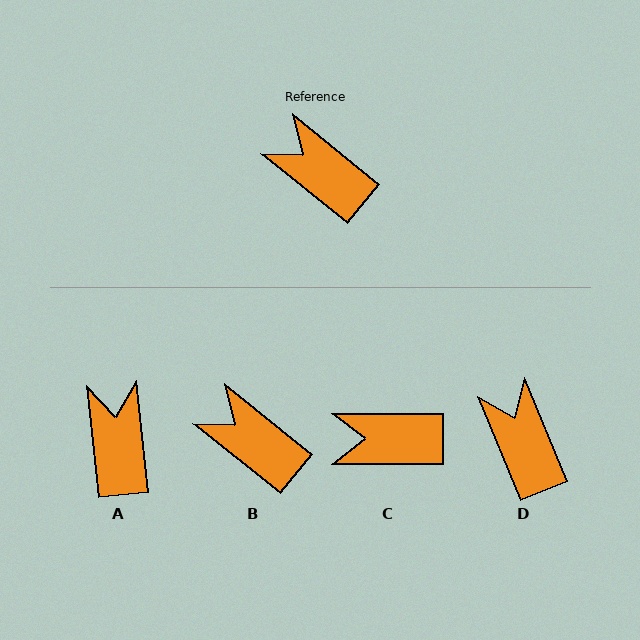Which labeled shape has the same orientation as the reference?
B.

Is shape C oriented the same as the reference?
No, it is off by about 39 degrees.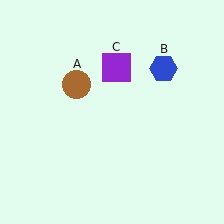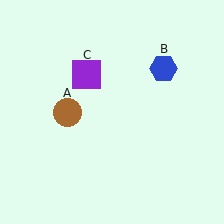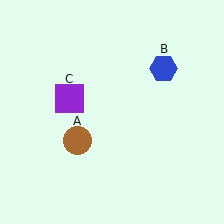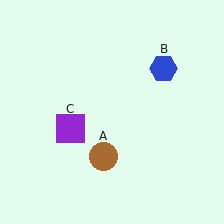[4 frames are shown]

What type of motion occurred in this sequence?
The brown circle (object A), purple square (object C) rotated counterclockwise around the center of the scene.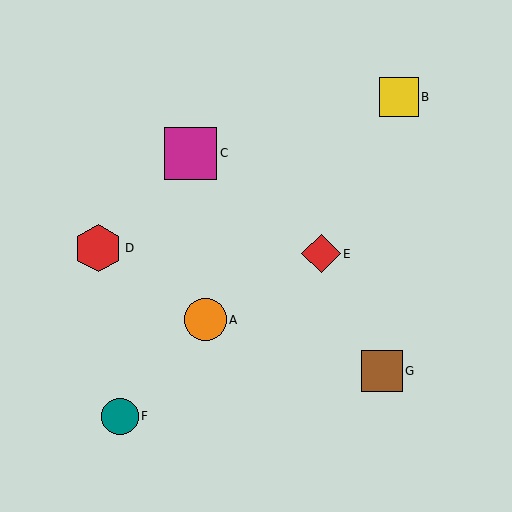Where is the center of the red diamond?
The center of the red diamond is at (321, 254).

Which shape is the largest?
The magenta square (labeled C) is the largest.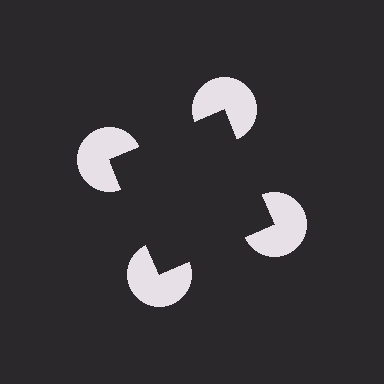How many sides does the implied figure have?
4 sides.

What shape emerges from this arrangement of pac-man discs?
An illusory square — its edges are inferred from the aligned wedge cuts in the pac-man discs, not physically drawn.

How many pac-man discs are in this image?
There are 4 — one at each vertex of the illusory square.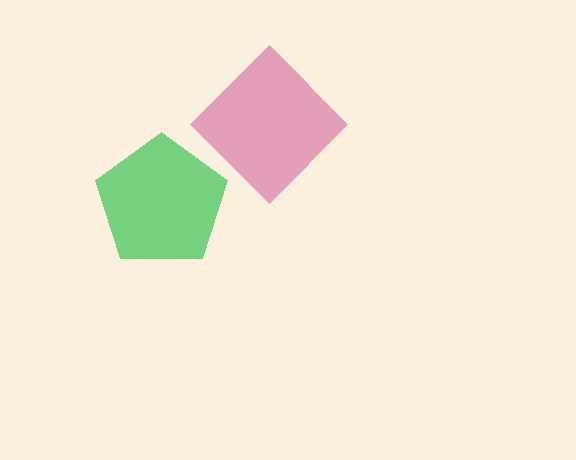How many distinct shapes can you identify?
There are 2 distinct shapes: a green pentagon, a magenta diamond.